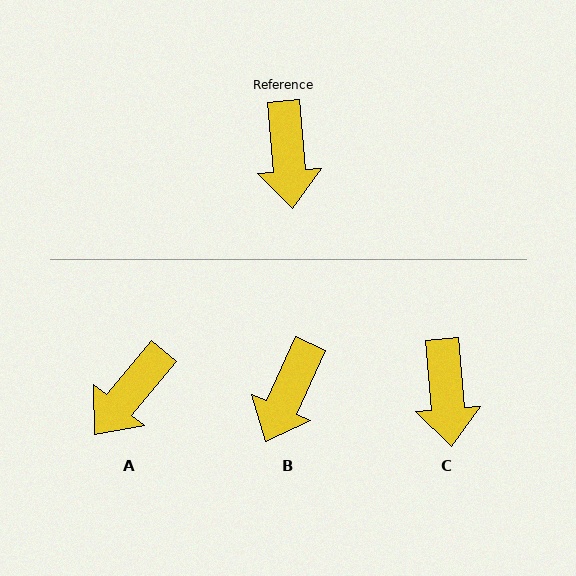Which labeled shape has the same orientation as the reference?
C.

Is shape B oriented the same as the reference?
No, it is off by about 29 degrees.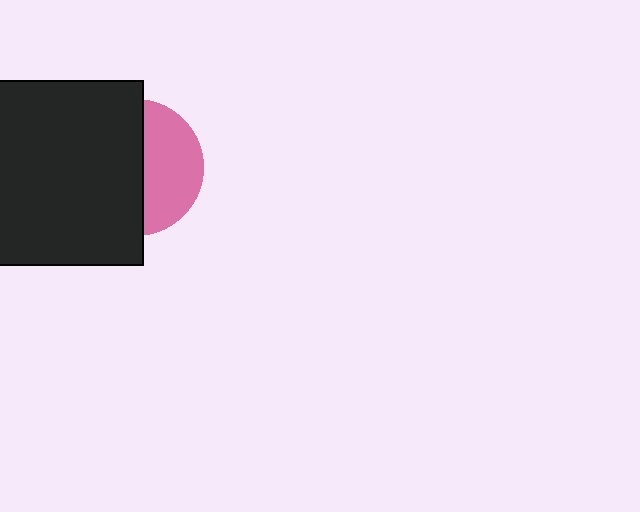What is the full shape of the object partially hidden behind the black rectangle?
The partially hidden object is a pink circle.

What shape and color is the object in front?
The object in front is a black rectangle.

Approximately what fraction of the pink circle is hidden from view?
Roughly 57% of the pink circle is hidden behind the black rectangle.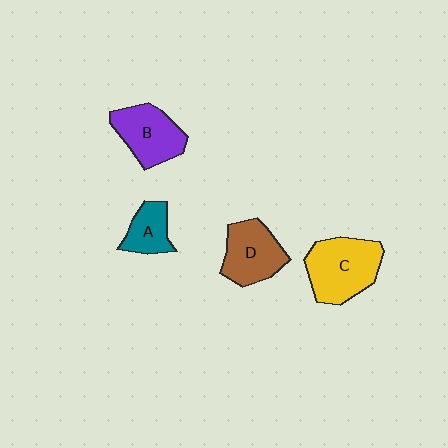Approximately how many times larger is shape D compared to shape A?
Approximately 1.6 times.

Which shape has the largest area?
Shape C (yellow).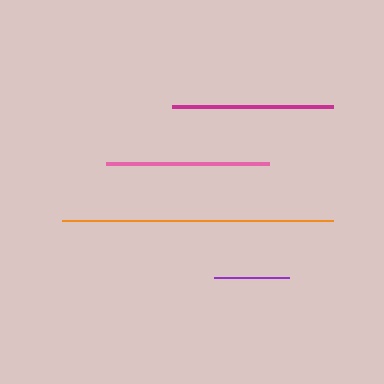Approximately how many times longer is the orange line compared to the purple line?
The orange line is approximately 3.6 times the length of the purple line.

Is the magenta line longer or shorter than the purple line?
The magenta line is longer than the purple line.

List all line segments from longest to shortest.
From longest to shortest: orange, pink, magenta, purple.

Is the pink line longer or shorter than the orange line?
The orange line is longer than the pink line.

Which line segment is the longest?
The orange line is the longest at approximately 271 pixels.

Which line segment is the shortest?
The purple line is the shortest at approximately 75 pixels.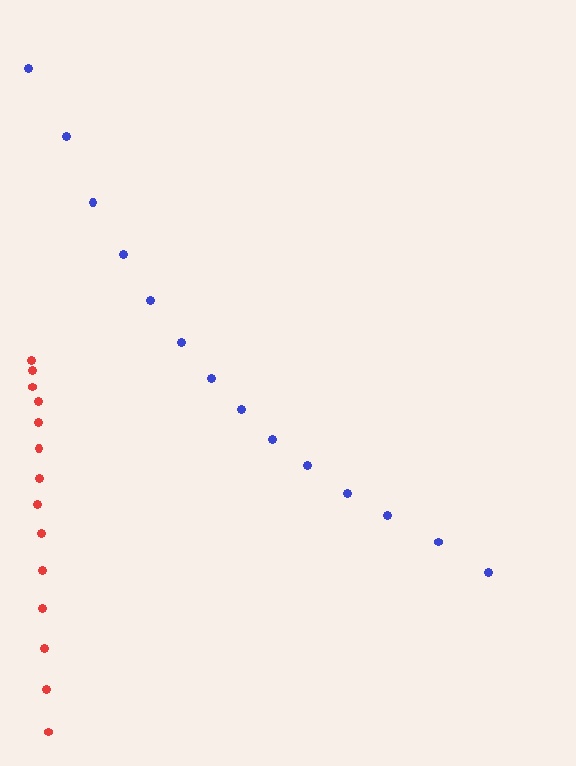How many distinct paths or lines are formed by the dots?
There are 2 distinct paths.